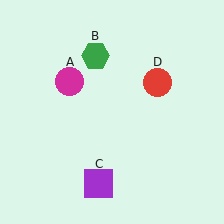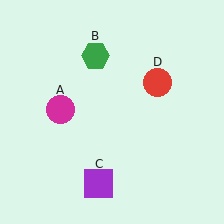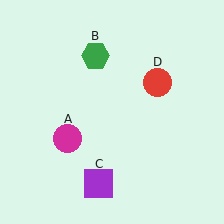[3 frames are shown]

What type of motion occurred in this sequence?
The magenta circle (object A) rotated counterclockwise around the center of the scene.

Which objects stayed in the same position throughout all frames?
Green hexagon (object B) and purple square (object C) and red circle (object D) remained stationary.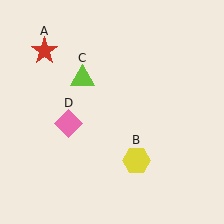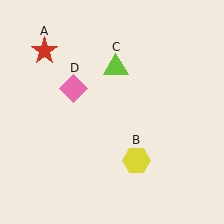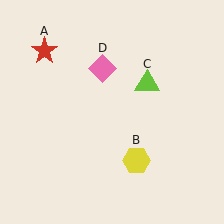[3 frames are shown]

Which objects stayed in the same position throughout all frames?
Red star (object A) and yellow hexagon (object B) remained stationary.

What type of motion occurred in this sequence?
The lime triangle (object C), pink diamond (object D) rotated clockwise around the center of the scene.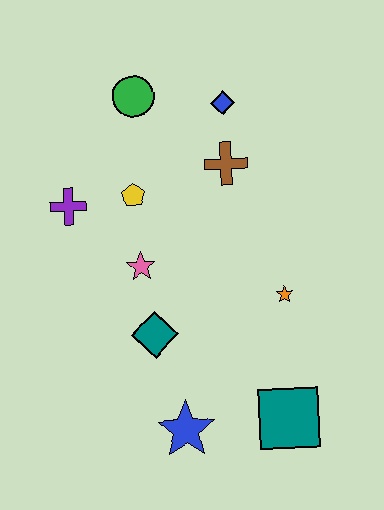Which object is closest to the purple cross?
The yellow pentagon is closest to the purple cross.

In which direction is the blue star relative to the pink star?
The blue star is below the pink star.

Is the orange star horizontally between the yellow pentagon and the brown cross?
No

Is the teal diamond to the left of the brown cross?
Yes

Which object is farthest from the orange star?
The green circle is farthest from the orange star.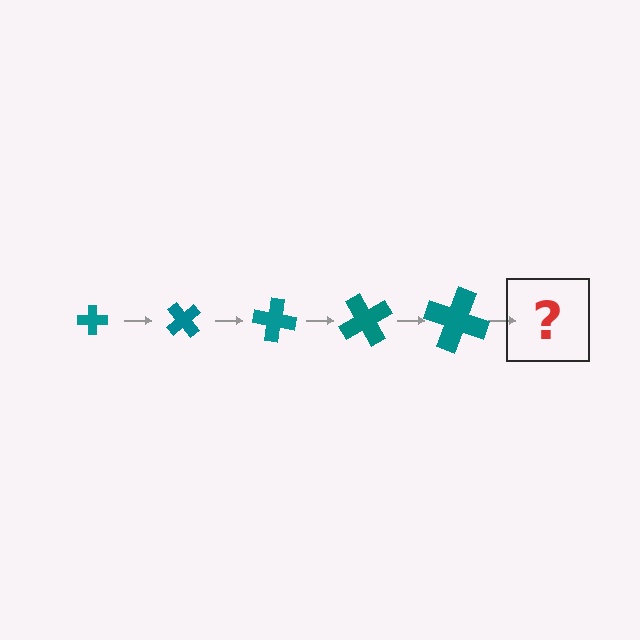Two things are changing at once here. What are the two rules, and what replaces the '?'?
The two rules are that the cross grows larger each step and it rotates 50 degrees each step. The '?' should be a cross, larger than the previous one and rotated 250 degrees from the start.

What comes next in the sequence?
The next element should be a cross, larger than the previous one and rotated 250 degrees from the start.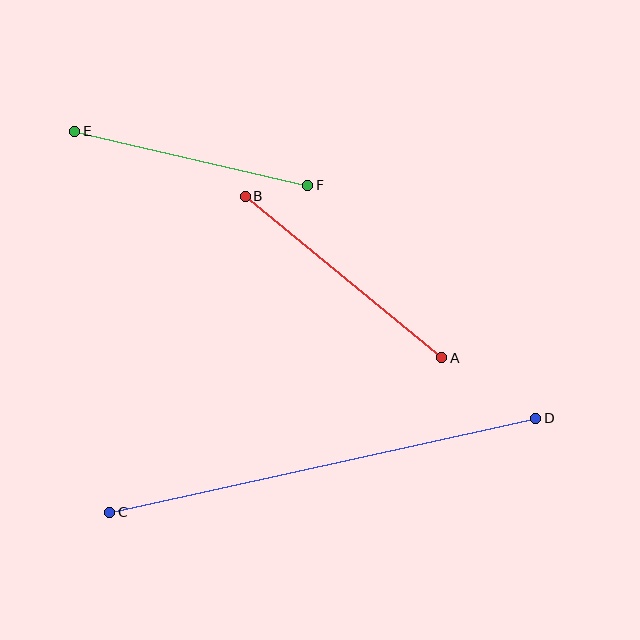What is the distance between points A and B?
The distance is approximately 254 pixels.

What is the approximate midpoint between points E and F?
The midpoint is at approximately (191, 158) pixels.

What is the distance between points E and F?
The distance is approximately 239 pixels.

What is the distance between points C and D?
The distance is approximately 436 pixels.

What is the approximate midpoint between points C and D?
The midpoint is at approximately (323, 465) pixels.